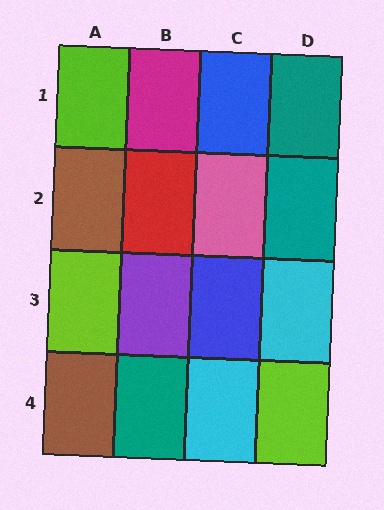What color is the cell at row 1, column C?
Blue.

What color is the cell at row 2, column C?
Pink.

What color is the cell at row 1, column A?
Lime.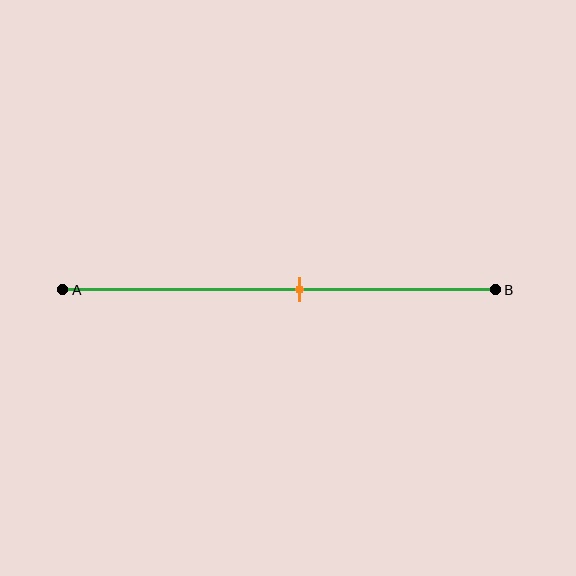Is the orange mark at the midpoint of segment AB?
No, the mark is at about 55% from A, not at the 50% midpoint.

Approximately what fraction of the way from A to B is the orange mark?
The orange mark is approximately 55% of the way from A to B.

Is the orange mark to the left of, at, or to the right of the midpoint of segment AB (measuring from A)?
The orange mark is to the right of the midpoint of segment AB.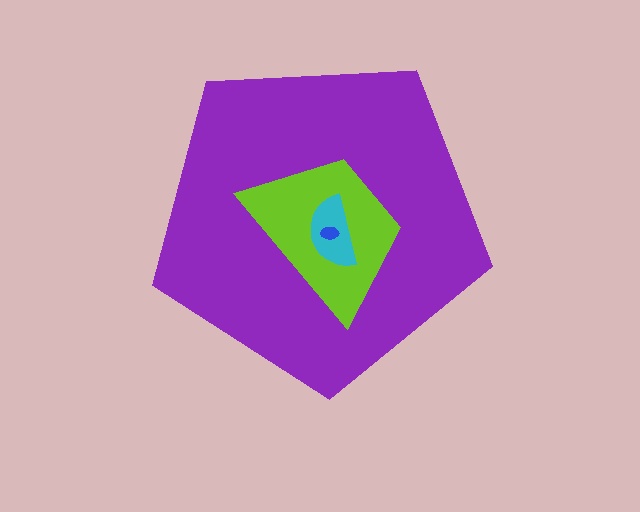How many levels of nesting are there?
4.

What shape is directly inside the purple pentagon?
The lime trapezoid.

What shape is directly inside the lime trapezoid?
The cyan semicircle.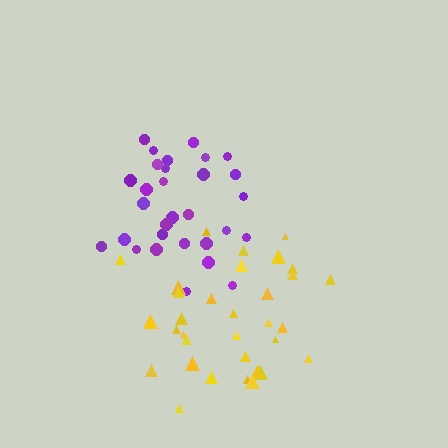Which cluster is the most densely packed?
Purple.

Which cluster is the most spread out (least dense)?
Yellow.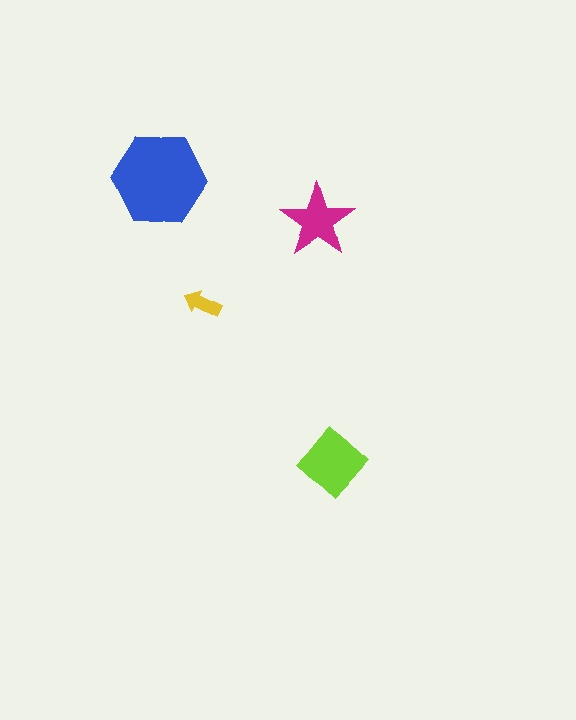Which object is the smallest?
The yellow arrow.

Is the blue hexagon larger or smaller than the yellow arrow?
Larger.